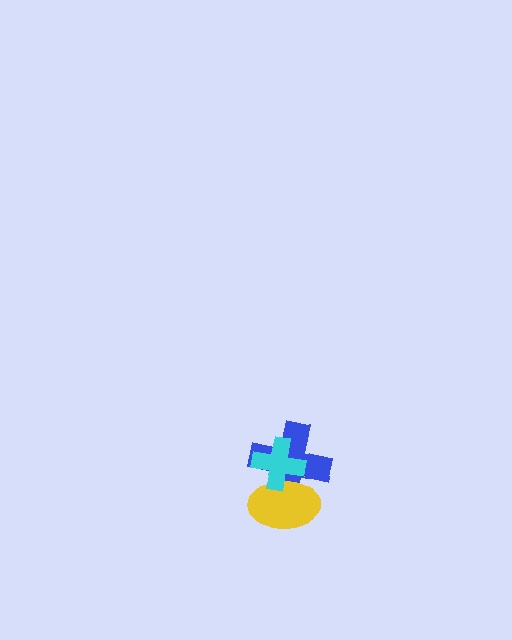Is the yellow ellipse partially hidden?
Yes, it is partially covered by another shape.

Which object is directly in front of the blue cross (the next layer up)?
The yellow ellipse is directly in front of the blue cross.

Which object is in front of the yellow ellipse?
The cyan cross is in front of the yellow ellipse.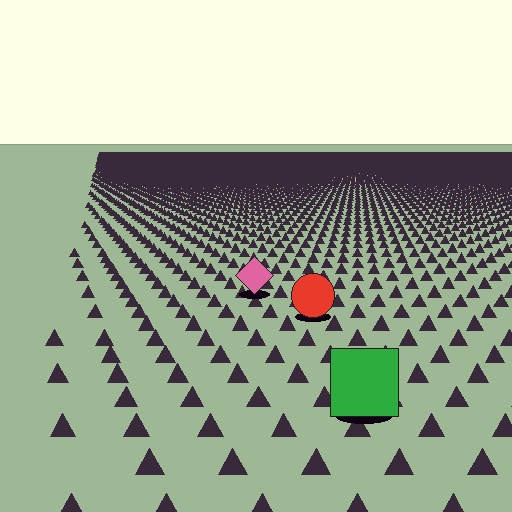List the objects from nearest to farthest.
From nearest to farthest: the green square, the red circle, the pink diamond.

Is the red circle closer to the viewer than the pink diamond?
Yes. The red circle is closer — you can tell from the texture gradient: the ground texture is coarser near it.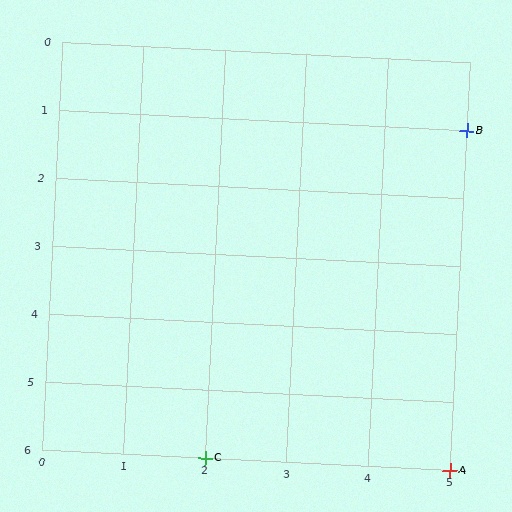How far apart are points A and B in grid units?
Points A and B are 5 rows apart.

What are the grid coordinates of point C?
Point C is at grid coordinates (2, 6).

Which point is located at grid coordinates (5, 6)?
Point A is at (5, 6).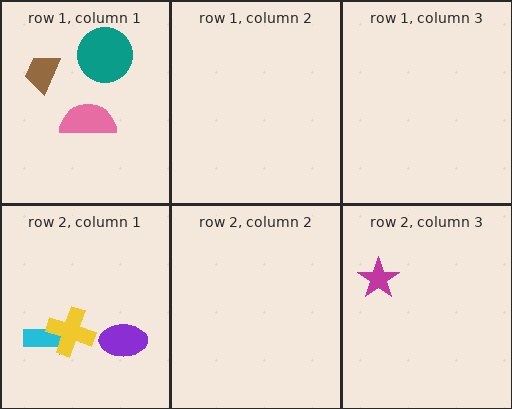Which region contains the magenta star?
The row 2, column 3 region.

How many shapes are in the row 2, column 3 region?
1.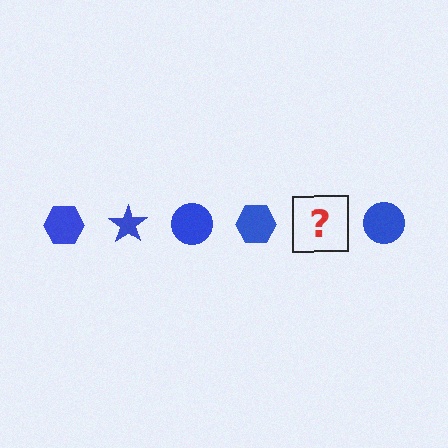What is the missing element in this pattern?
The missing element is a blue star.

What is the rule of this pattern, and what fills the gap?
The rule is that the pattern cycles through hexagon, star, circle shapes in blue. The gap should be filled with a blue star.